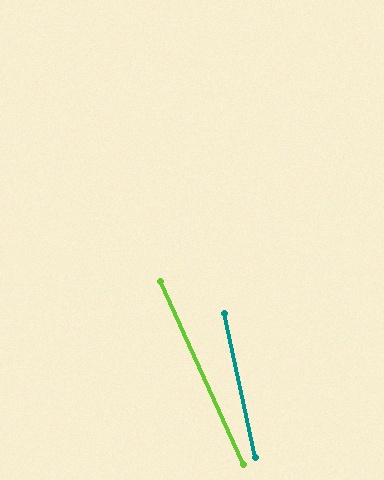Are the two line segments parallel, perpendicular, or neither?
Neither parallel nor perpendicular — they differ by about 12°.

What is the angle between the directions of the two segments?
Approximately 12 degrees.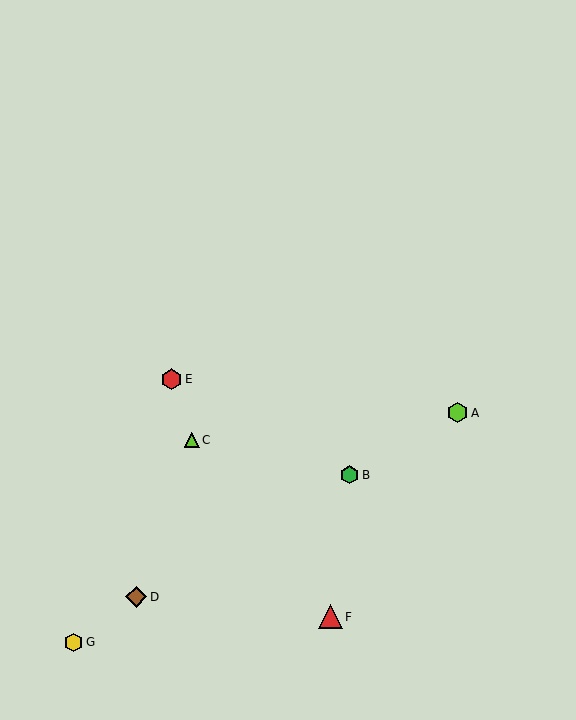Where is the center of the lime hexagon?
The center of the lime hexagon is at (458, 413).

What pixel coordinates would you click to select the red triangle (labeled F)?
Click at (330, 617) to select the red triangle F.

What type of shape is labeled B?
Shape B is a green hexagon.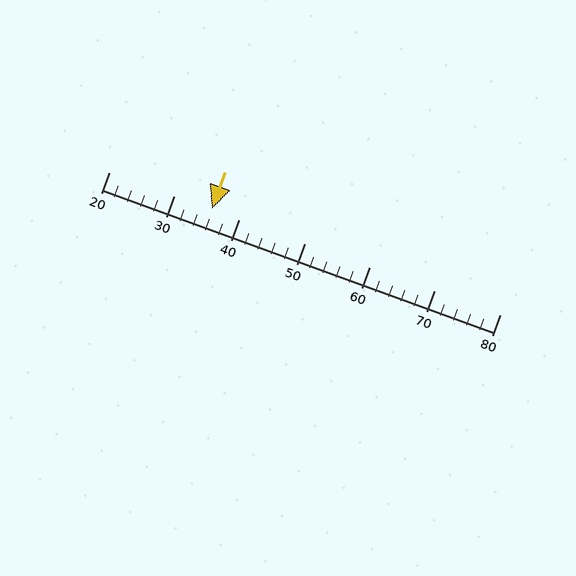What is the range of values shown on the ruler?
The ruler shows values from 20 to 80.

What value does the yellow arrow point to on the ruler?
The yellow arrow points to approximately 36.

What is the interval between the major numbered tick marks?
The major tick marks are spaced 10 units apart.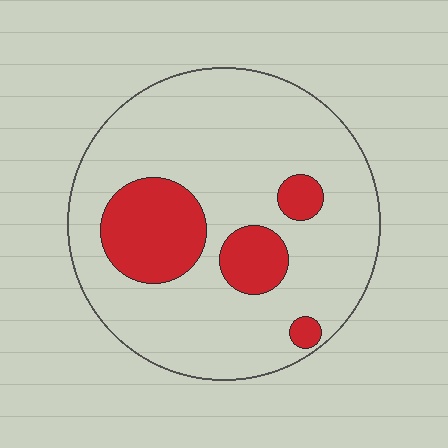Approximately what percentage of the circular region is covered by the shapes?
Approximately 20%.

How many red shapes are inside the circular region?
4.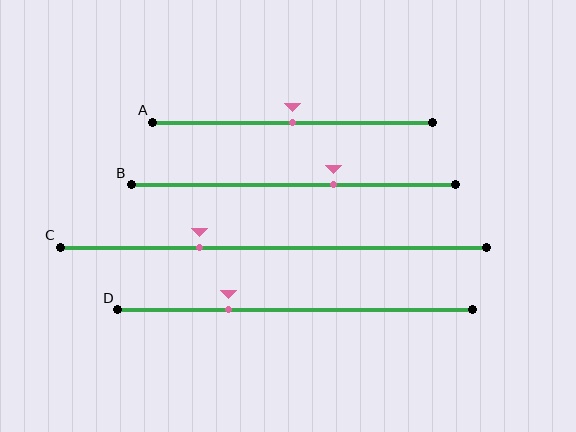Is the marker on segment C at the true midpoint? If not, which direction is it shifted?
No, the marker on segment C is shifted to the left by about 17% of the segment length.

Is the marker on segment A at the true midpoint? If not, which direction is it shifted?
Yes, the marker on segment A is at the true midpoint.